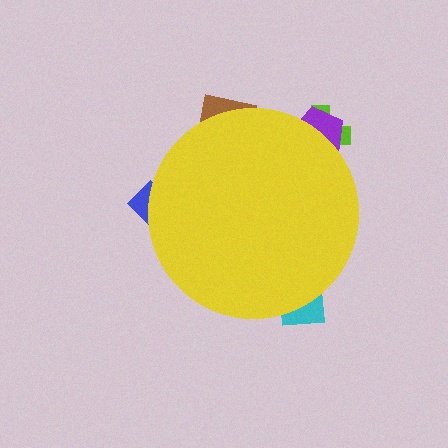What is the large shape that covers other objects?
A yellow circle.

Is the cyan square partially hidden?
Yes, the cyan square is partially hidden behind the yellow circle.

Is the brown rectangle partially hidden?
Yes, the brown rectangle is partially hidden behind the yellow circle.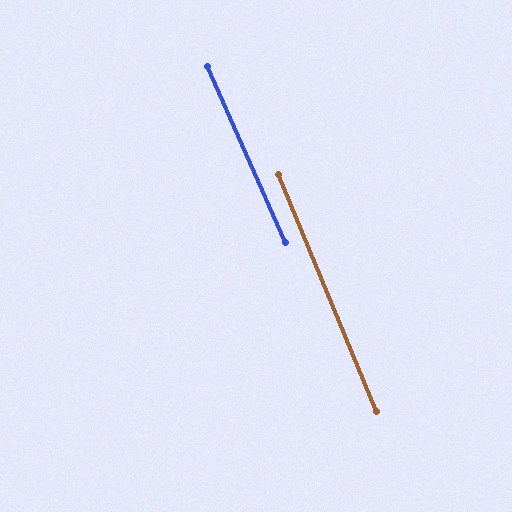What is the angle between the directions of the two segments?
Approximately 1 degree.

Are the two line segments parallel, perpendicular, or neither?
Parallel — their directions differ by only 1.3°.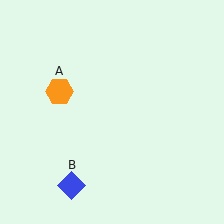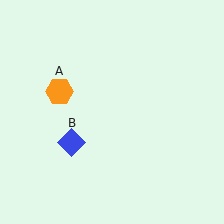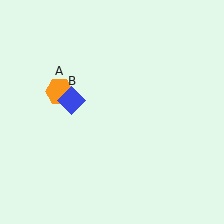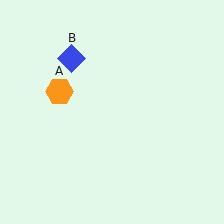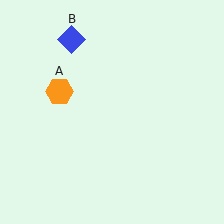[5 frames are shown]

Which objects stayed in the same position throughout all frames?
Orange hexagon (object A) remained stationary.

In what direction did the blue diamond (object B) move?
The blue diamond (object B) moved up.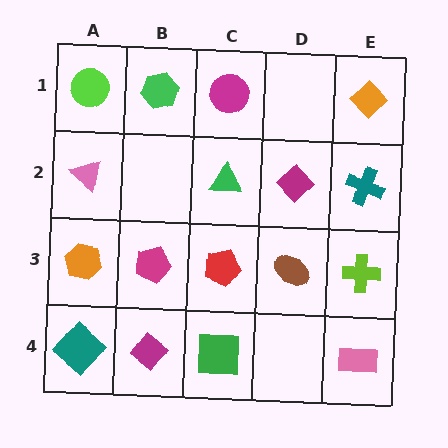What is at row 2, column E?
A teal cross.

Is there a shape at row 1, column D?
No, that cell is empty.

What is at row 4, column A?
A teal diamond.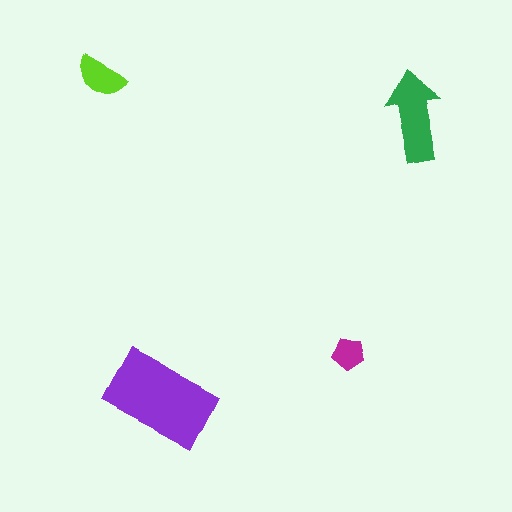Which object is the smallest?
The magenta pentagon.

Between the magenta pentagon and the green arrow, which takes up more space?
The green arrow.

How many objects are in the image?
There are 4 objects in the image.